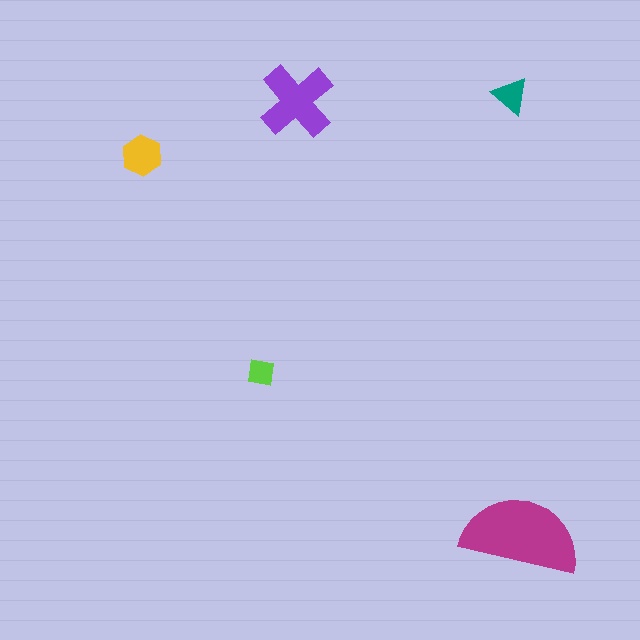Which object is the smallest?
The lime square.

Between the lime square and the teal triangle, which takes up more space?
The teal triangle.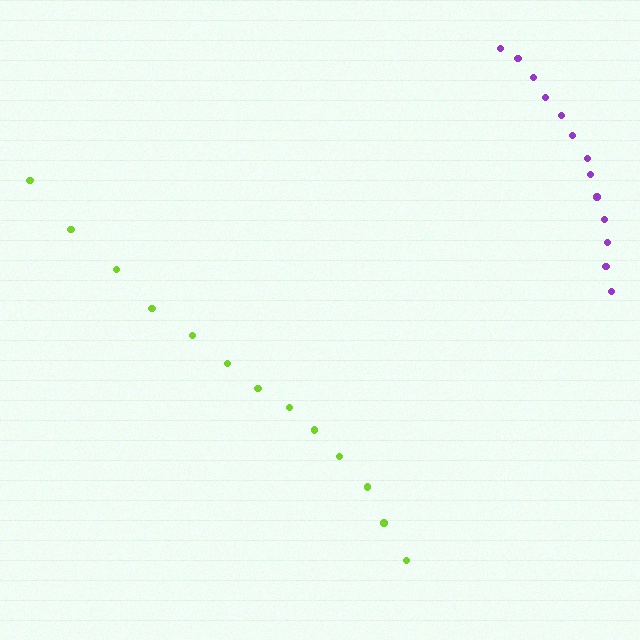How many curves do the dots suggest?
There are 2 distinct paths.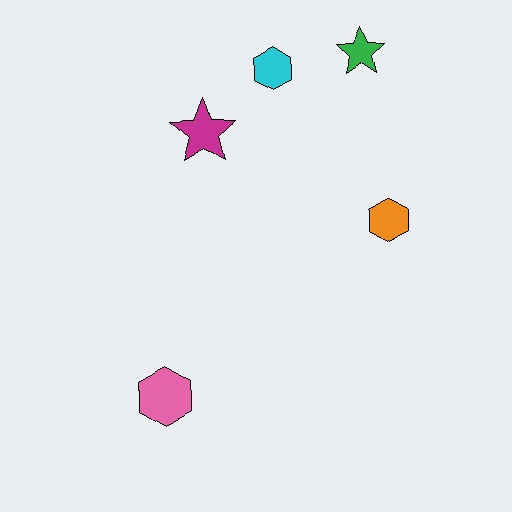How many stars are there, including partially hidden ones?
There are 2 stars.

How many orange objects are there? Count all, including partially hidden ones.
There is 1 orange object.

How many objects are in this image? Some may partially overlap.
There are 5 objects.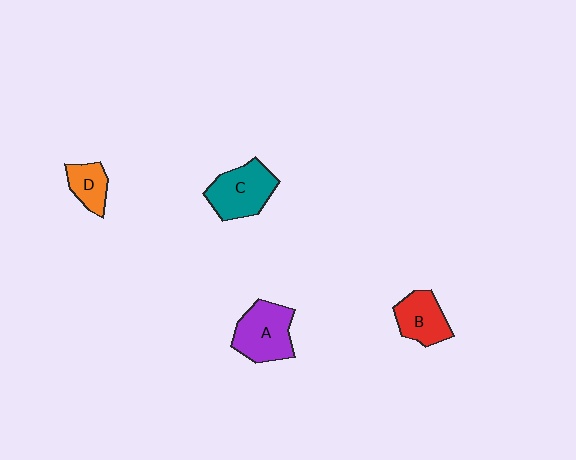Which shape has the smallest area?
Shape D (orange).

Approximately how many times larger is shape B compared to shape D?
Approximately 1.4 times.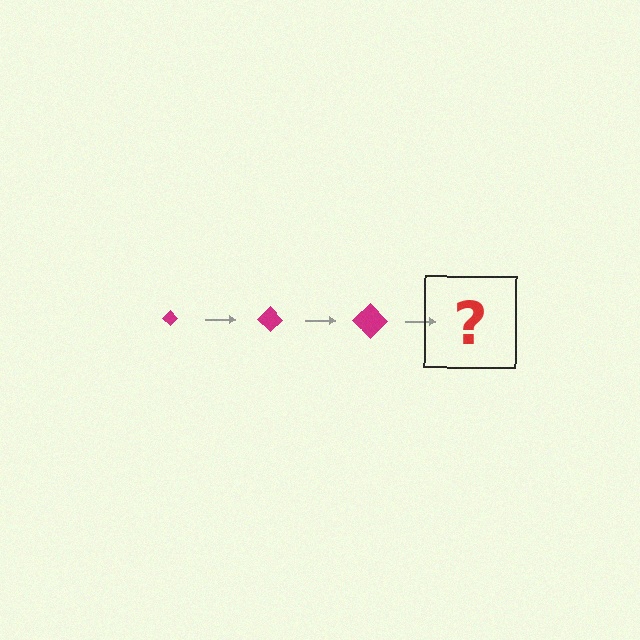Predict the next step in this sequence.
The next step is a magenta diamond, larger than the previous one.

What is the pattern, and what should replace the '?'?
The pattern is that the diamond gets progressively larger each step. The '?' should be a magenta diamond, larger than the previous one.